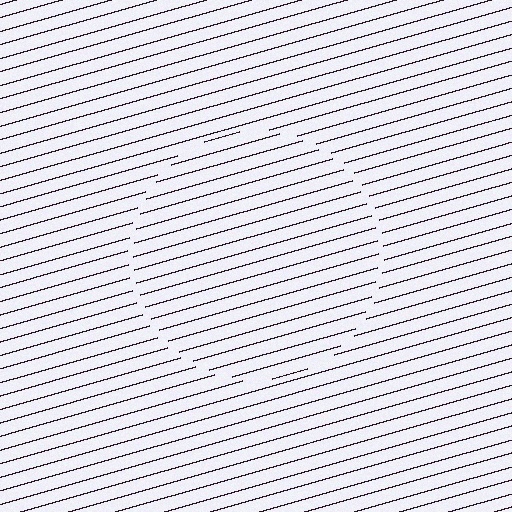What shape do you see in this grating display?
An illusory circle. The interior of the shape contains the same grating, shifted by half a period — the contour is defined by the phase discontinuity where line-ends from the inner and outer gratings abut.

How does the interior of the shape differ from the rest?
The interior of the shape contains the same grating, shifted by half a period — the contour is defined by the phase discontinuity where line-ends from the inner and outer gratings abut.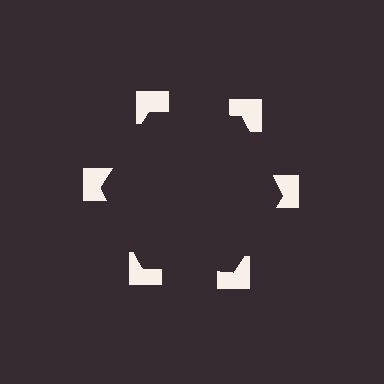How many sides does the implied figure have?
6 sides.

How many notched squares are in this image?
There are 6 — one at each vertex of the illusory hexagon.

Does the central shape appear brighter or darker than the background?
It typically appears slightly darker than the background, even though no actual brightness change is drawn.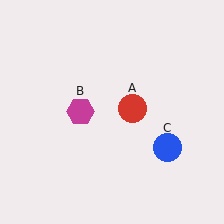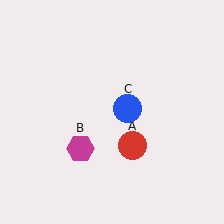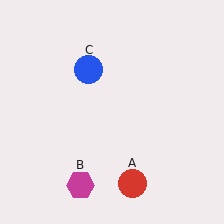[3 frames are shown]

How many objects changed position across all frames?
3 objects changed position: red circle (object A), magenta hexagon (object B), blue circle (object C).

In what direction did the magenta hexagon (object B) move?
The magenta hexagon (object B) moved down.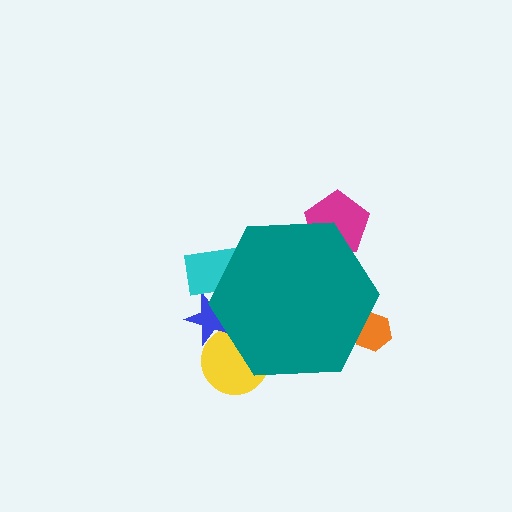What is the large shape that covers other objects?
A teal hexagon.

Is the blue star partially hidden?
Yes, the blue star is partially hidden behind the teal hexagon.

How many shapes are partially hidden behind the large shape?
5 shapes are partially hidden.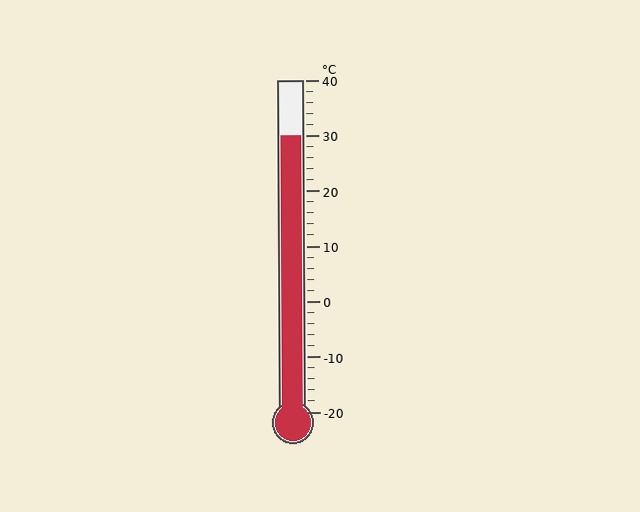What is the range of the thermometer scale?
The thermometer scale ranges from -20°C to 40°C.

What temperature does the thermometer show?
The thermometer shows approximately 30°C.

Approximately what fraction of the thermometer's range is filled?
The thermometer is filled to approximately 85% of its range.